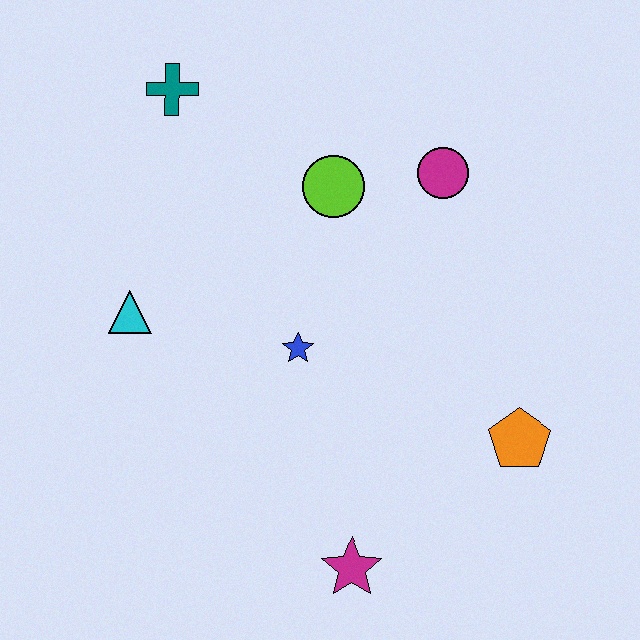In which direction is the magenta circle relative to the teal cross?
The magenta circle is to the right of the teal cross.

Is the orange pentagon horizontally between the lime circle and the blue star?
No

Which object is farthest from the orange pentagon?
The teal cross is farthest from the orange pentagon.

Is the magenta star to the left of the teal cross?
No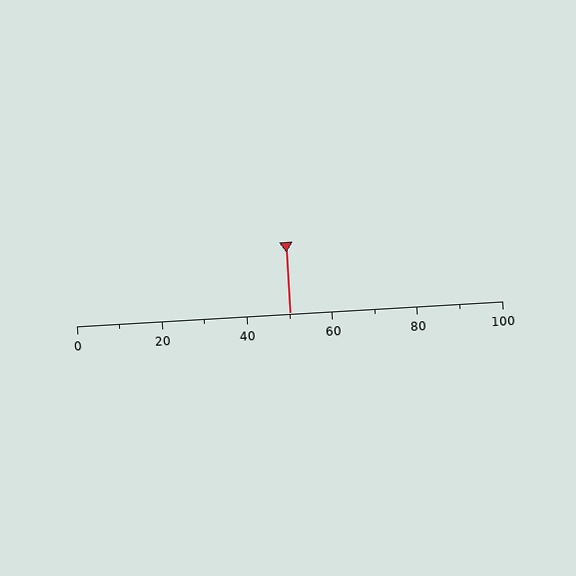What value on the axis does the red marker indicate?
The marker indicates approximately 50.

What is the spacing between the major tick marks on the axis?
The major ticks are spaced 20 apart.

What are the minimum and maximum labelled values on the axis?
The axis runs from 0 to 100.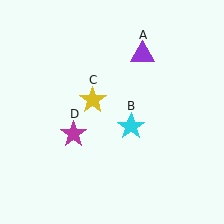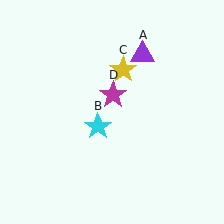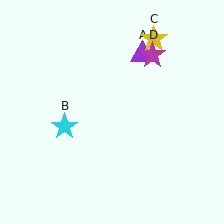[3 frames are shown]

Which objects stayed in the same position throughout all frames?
Purple triangle (object A) remained stationary.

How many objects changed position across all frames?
3 objects changed position: cyan star (object B), yellow star (object C), magenta star (object D).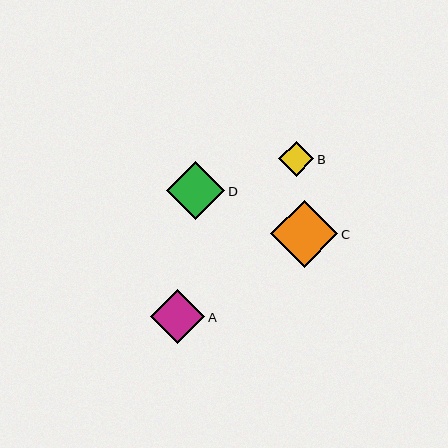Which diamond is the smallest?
Diamond B is the smallest with a size of approximately 35 pixels.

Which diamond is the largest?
Diamond C is the largest with a size of approximately 67 pixels.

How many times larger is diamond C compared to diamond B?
Diamond C is approximately 1.9 times the size of diamond B.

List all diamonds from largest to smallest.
From largest to smallest: C, D, A, B.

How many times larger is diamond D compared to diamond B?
Diamond D is approximately 1.7 times the size of diamond B.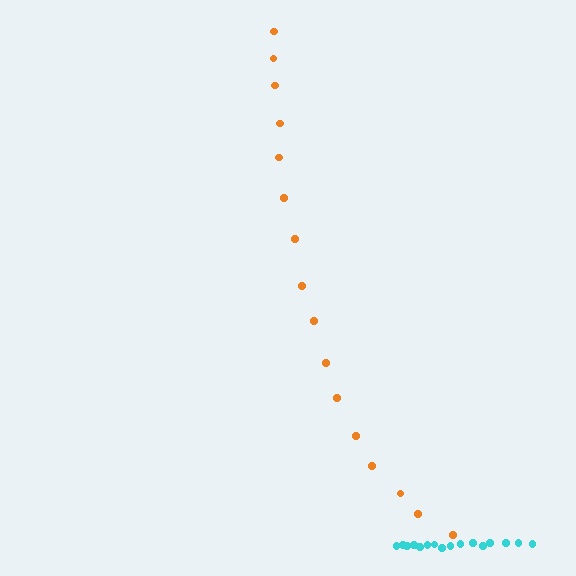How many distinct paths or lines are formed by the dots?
There are 2 distinct paths.